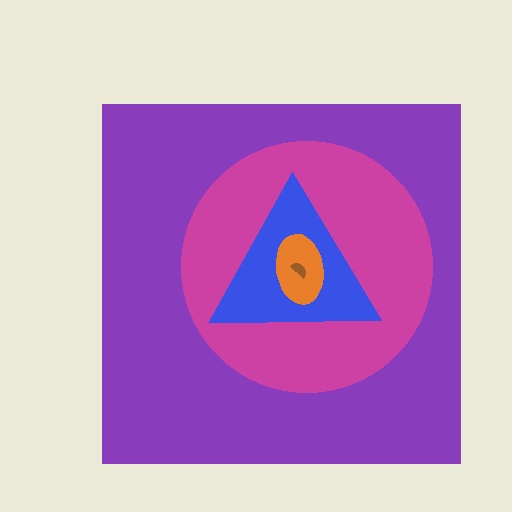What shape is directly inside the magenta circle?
The blue triangle.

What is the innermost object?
The brown semicircle.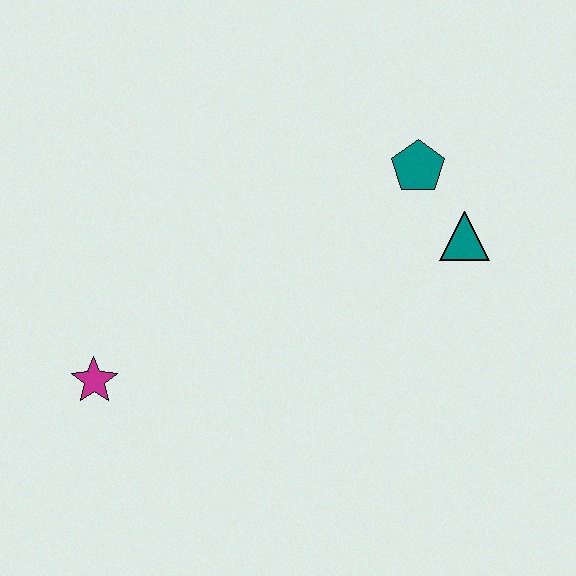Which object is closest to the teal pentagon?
The teal triangle is closest to the teal pentagon.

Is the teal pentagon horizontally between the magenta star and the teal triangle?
Yes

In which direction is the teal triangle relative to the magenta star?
The teal triangle is to the right of the magenta star.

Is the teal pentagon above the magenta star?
Yes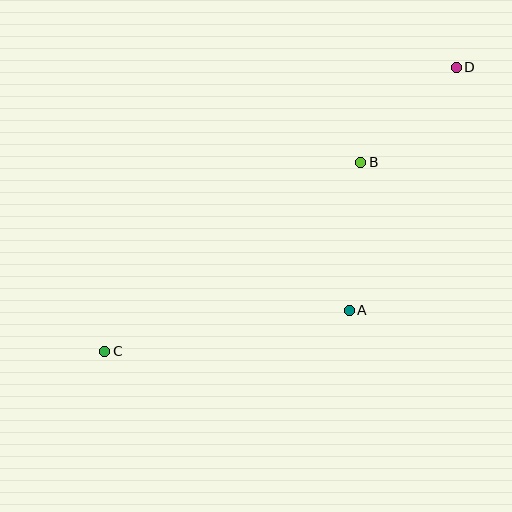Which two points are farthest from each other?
Points C and D are farthest from each other.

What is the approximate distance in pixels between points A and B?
The distance between A and B is approximately 148 pixels.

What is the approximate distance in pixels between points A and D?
The distance between A and D is approximately 266 pixels.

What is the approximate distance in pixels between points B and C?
The distance between B and C is approximately 318 pixels.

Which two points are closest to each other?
Points B and D are closest to each other.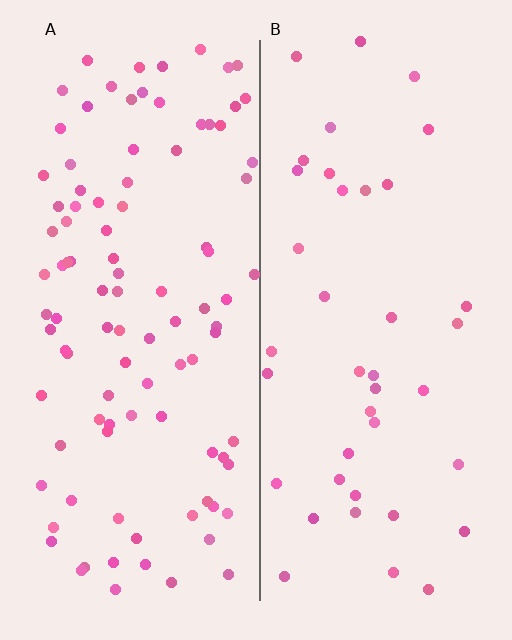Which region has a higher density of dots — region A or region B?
A (the left).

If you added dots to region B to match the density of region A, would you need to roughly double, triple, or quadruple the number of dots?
Approximately double.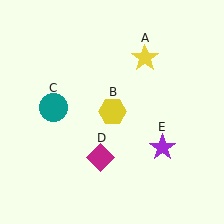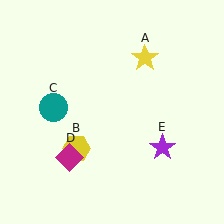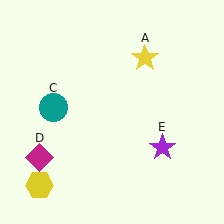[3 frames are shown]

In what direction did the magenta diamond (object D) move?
The magenta diamond (object D) moved left.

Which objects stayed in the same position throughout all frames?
Yellow star (object A) and teal circle (object C) and purple star (object E) remained stationary.